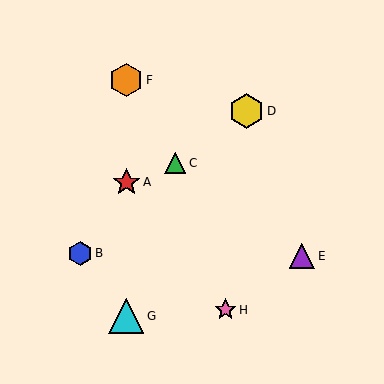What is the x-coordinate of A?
Object A is at x≈126.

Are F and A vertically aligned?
Yes, both are at x≈126.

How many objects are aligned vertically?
3 objects (A, F, G) are aligned vertically.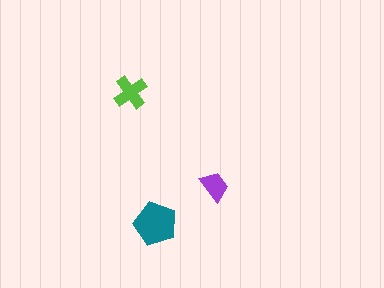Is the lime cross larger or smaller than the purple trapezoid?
Larger.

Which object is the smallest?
The purple trapezoid.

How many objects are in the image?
There are 3 objects in the image.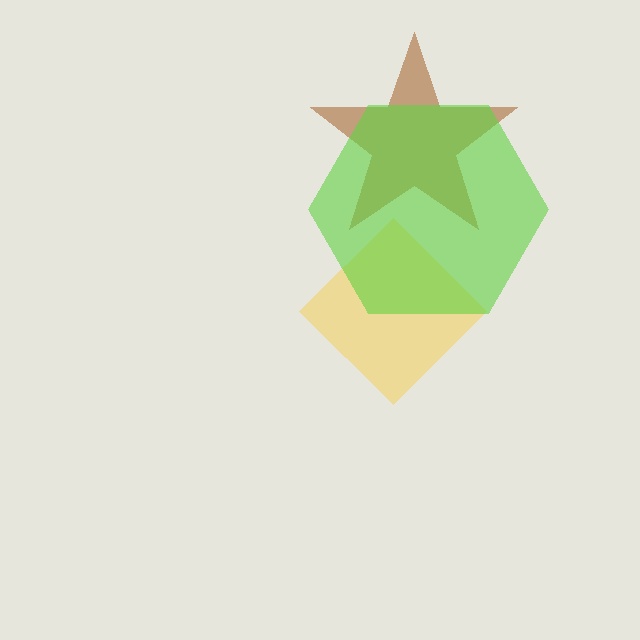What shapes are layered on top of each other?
The layered shapes are: a yellow diamond, a brown star, a lime hexagon.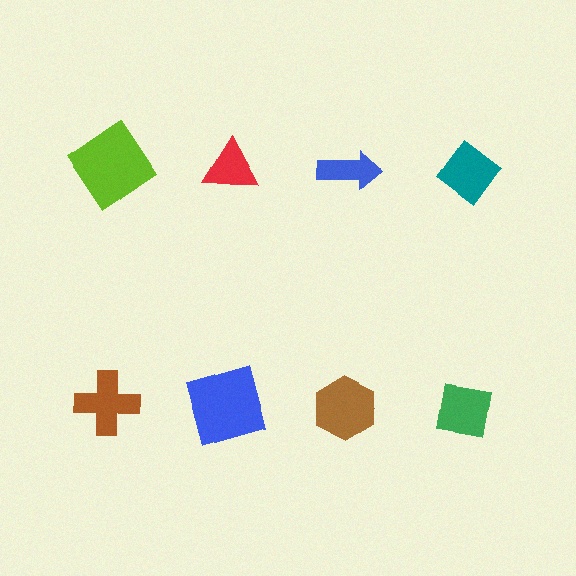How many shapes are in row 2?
4 shapes.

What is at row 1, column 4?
A teal diamond.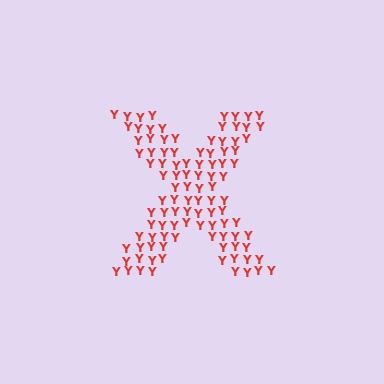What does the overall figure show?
The overall figure shows the letter X.